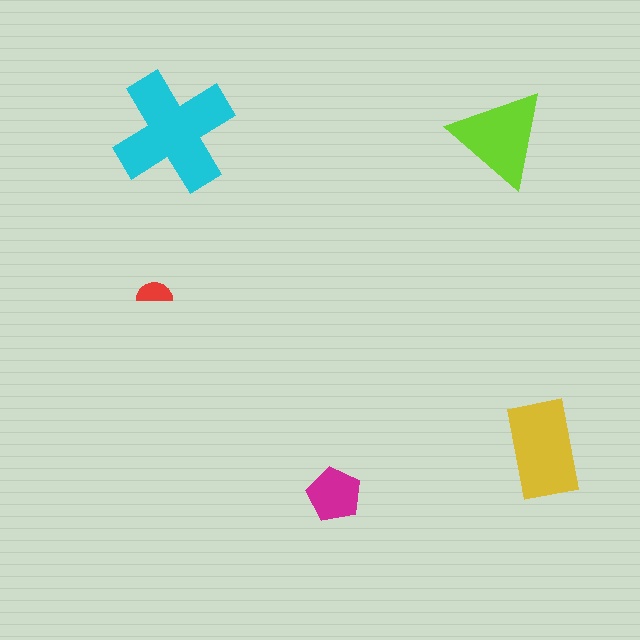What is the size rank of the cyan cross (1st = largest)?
1st.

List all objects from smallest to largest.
The red semicircle, the magenta pentagon, the lime triangle, the yellow rectangle, the cyan cross.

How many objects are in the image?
There are 5 objects in the image.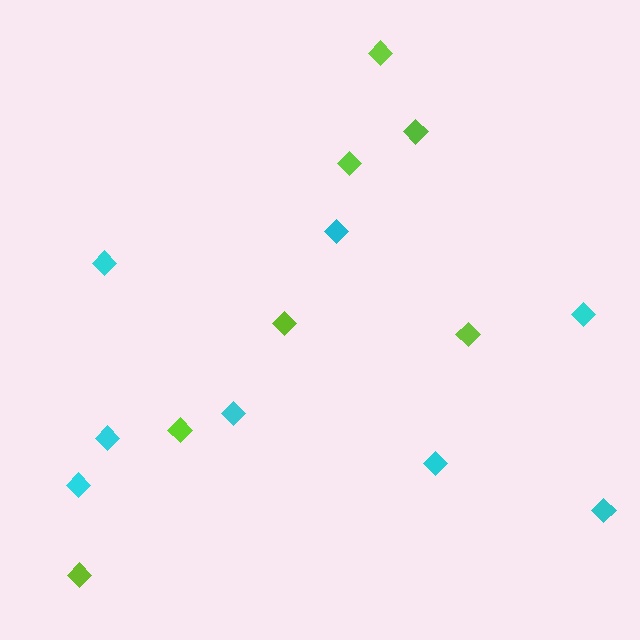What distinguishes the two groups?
There are 2 groups: one group of lime diamonds (7) and one group of cyan diamonds (8).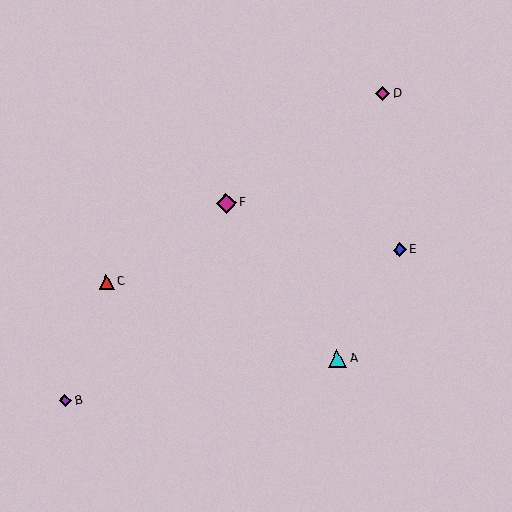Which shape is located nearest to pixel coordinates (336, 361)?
The cyan triangle (labeled A) at (338, 358) is nearest to that location.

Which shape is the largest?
The magenta diamond (labeled F) is the largest.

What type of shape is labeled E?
Shape E is a blue diamond.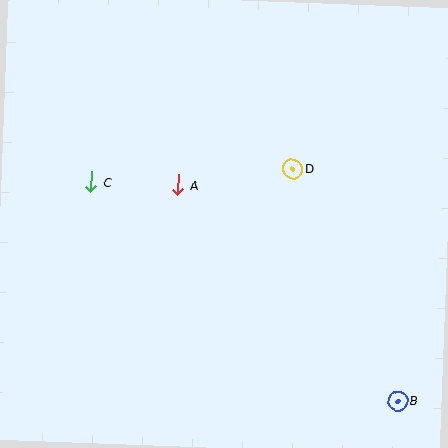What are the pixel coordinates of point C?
Point C is at (91, 182).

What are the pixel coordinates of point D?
Point D is at (293, 169).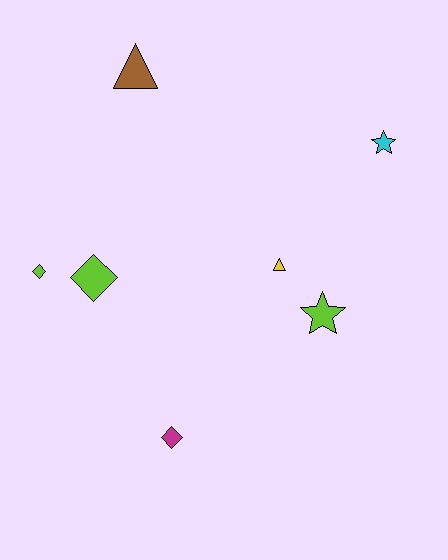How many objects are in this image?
There are 7 objects.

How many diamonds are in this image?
There are 3 diamonds.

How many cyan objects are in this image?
There is 1 cyan object.